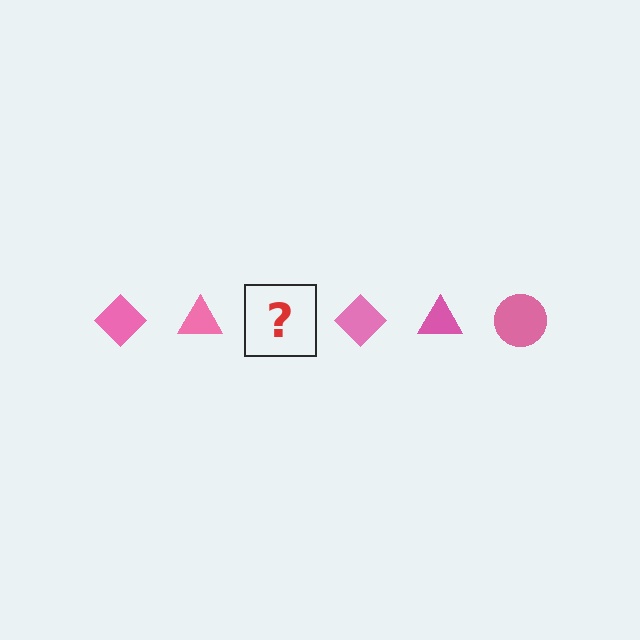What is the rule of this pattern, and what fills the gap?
The rule is that the pattern cycles through diamond, triangle, circle shapes in pink. The gap should be filled with a pink circle.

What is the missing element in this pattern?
The missing element is a pink circle.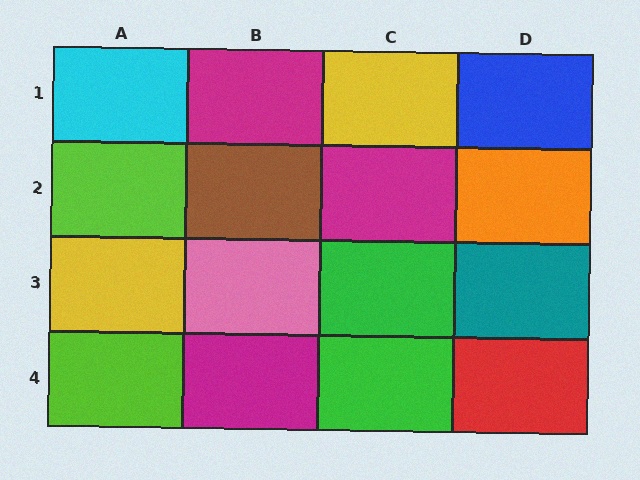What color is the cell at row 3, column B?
Pink.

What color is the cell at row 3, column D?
Teal.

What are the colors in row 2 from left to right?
Lime, brown, magenta, orange.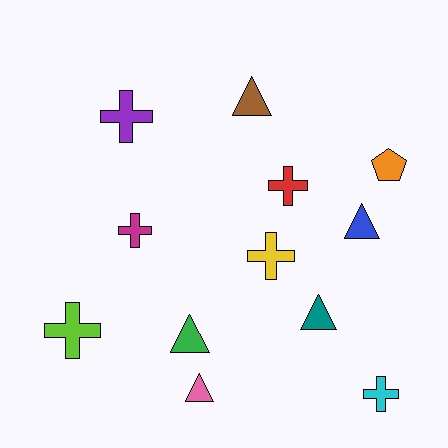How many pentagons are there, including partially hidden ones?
There is 1 pentagon.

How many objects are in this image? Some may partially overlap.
There are 12 objects.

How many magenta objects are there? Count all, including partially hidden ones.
There is 1 magenta object.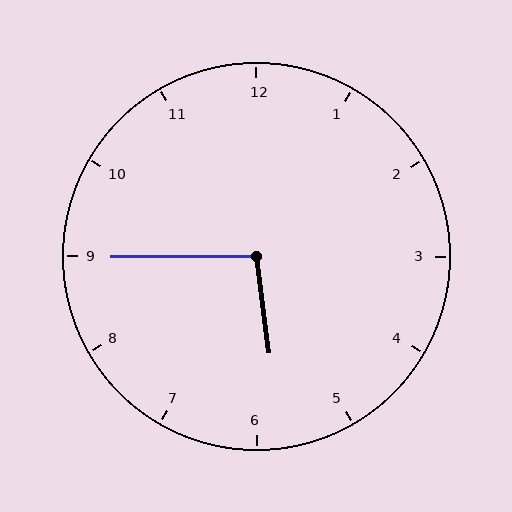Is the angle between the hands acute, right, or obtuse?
It is obtuse.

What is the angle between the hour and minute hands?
Approximately 98 degrees.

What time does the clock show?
5:45.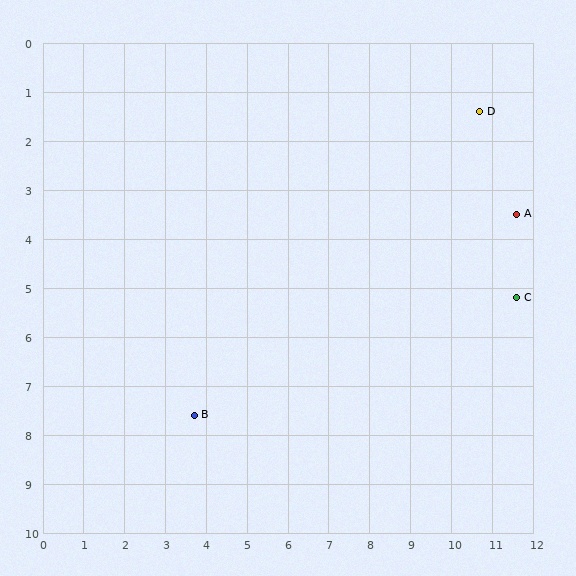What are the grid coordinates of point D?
Point D is at approximately (10.7, 1.4).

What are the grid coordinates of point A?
Point A is at approximately (11.6, 3.5).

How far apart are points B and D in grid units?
Points B and D are about 9.4 grid units apart.